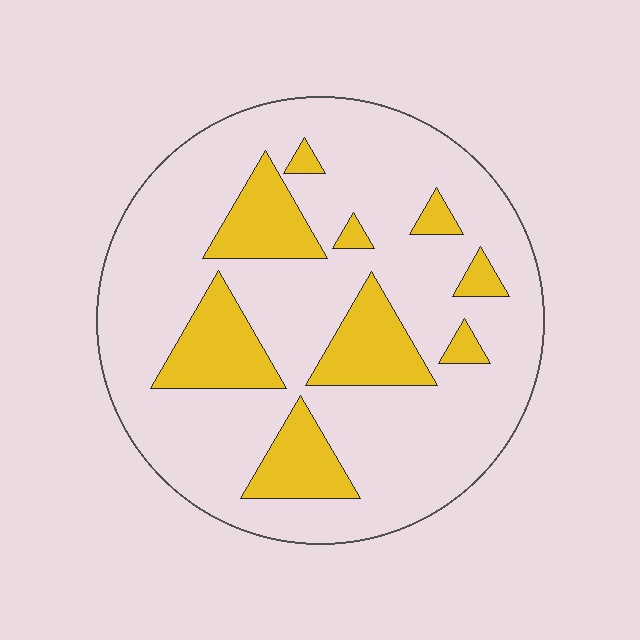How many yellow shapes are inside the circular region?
9.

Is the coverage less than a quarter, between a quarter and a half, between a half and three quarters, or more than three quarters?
Less than a quarter.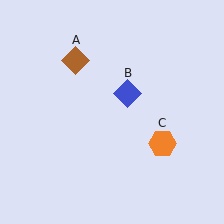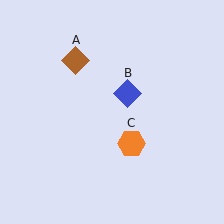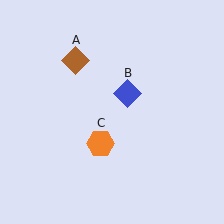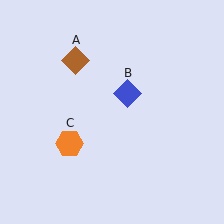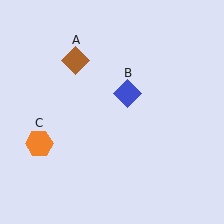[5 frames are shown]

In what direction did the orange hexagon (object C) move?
The orange hexagon (object C) moved left.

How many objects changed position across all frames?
1 object changed position: orange hexagon (object C).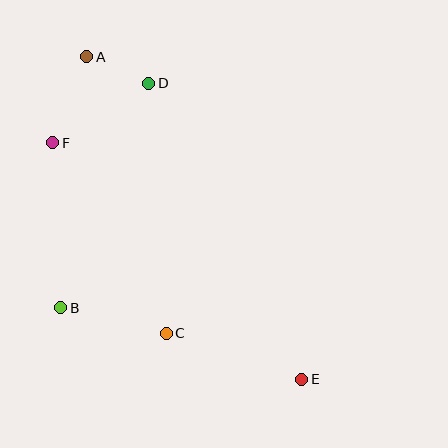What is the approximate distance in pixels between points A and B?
The distance between A and B is approximately 253 pixels.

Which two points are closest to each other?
Points A and D are closest to each other.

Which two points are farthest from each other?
Points A and E are farthest from each other.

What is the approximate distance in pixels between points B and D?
The distance between B and D is approximately 241 pixels.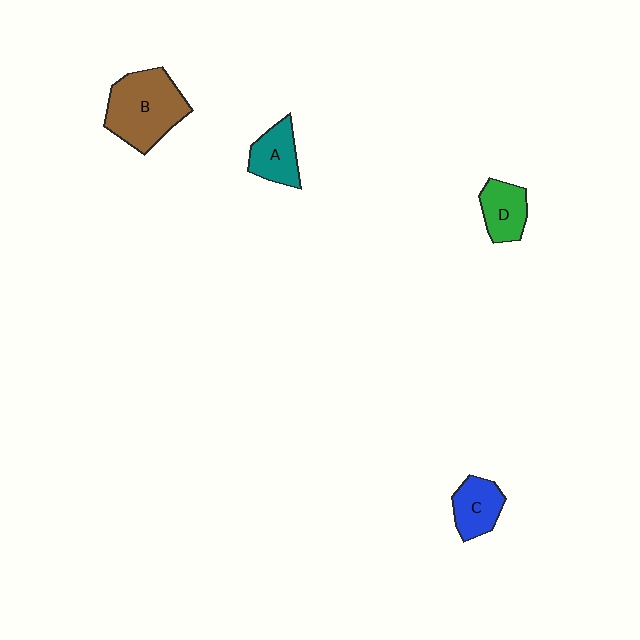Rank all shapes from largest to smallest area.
From largest to smallest: B (brown), C (blue), A (teal), D (green).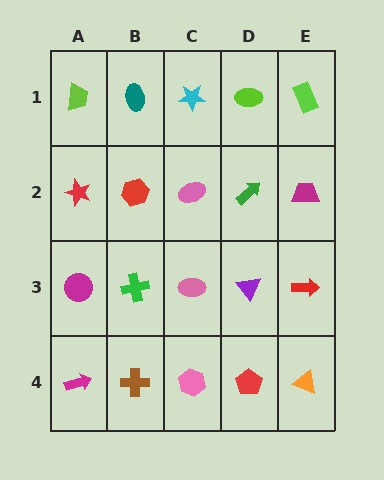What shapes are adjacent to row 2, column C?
A cyan star (row 1, column C), a pink ellipse (row 3, column C), a red hexagon (row 2, column B), a green arrow (row 2, column D).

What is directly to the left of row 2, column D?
A pink ellipse.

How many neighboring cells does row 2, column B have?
4.